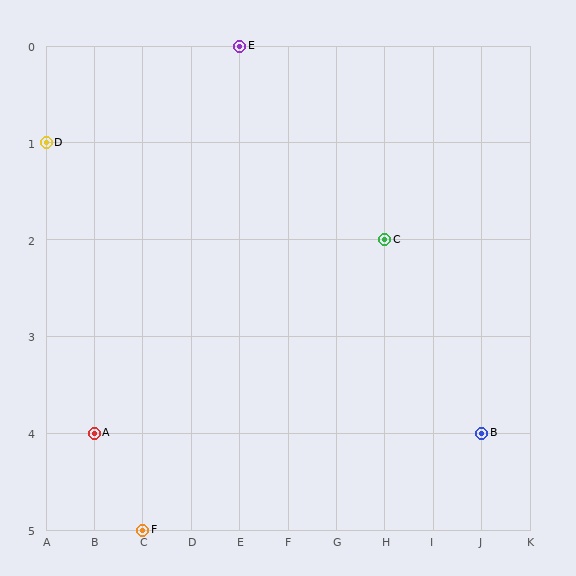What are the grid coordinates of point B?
Point B is at grid coordinates (J, 4).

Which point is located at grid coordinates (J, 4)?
Point B is at (J, 4).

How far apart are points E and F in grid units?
Points E and F are 2 columns and 5 rows apart (about 5.4 grid units diagonally).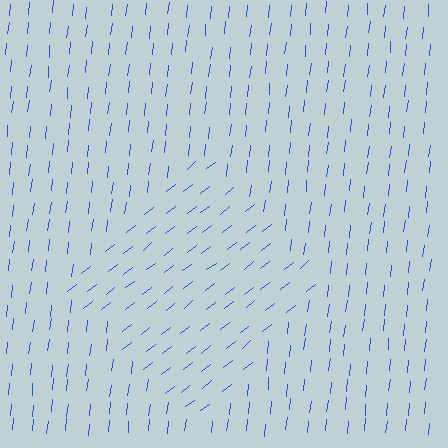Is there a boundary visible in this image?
Yes, there is a texture boundary formed by a change in line orientation.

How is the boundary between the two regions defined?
The boundary is defined purely by a change in line orientation (approximately 45 degrees difference). All lines are the same color and thickness.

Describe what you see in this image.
The image is filled with small blue line segments. A diamond region in the image has lines oriented differently from the surrounding lines, creating a visible texture boundary.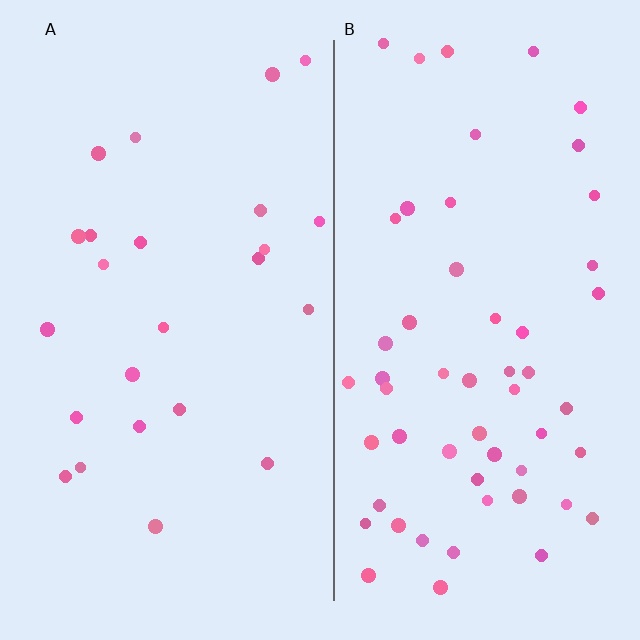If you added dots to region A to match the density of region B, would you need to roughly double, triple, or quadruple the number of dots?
Approximately double.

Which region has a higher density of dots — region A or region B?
B (the right).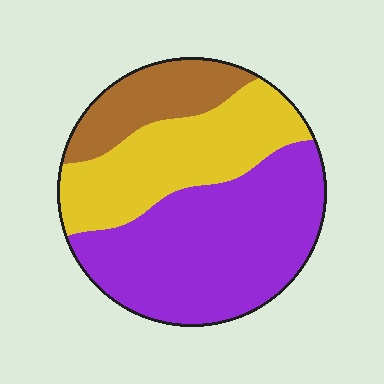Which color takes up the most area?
Purple, at roughly 50%.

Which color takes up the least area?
Brown, at roughly 15%.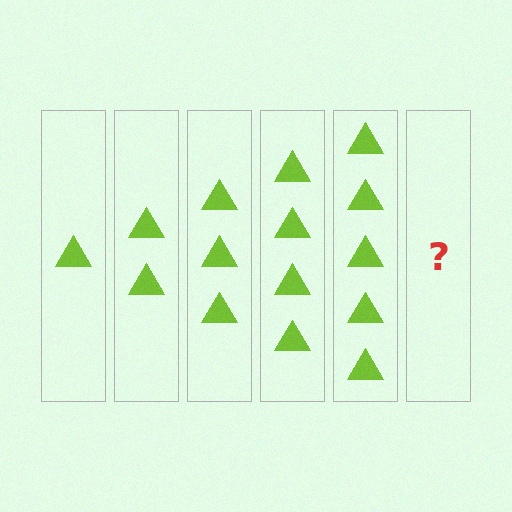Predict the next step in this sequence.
The next step is 6 triangles.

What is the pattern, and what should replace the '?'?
The pattern is that each step adds one more triangle. The '?' should be 6 triangles.